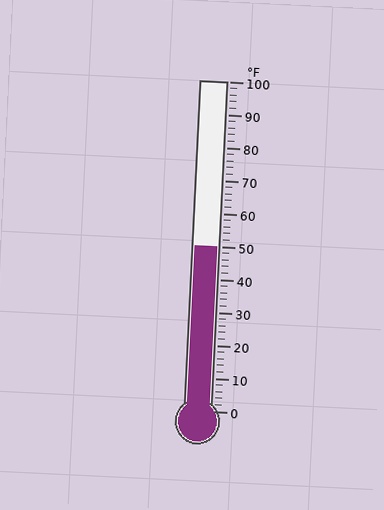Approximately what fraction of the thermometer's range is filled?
The thermometer is filled to approximately 50% of its range.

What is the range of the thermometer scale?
The thermometer scale ranges from 0°F to 100°F.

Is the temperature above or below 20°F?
The temperature is above 20°F.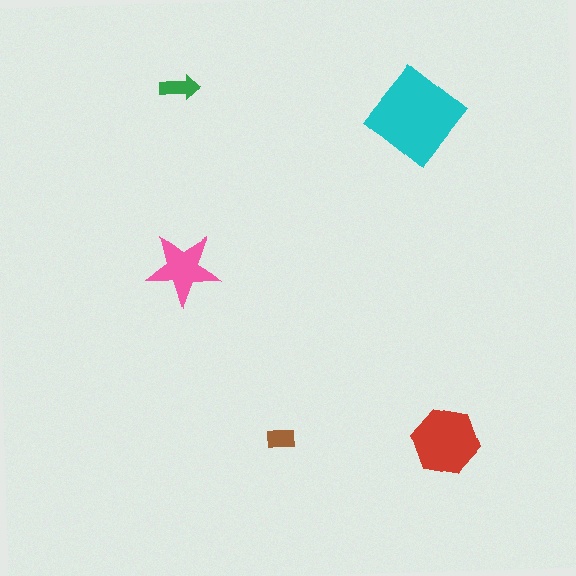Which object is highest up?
The green arrow is topmost.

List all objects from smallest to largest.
The brown rectangle, the green arrow, the pink star, the red hexagon, the cyan diamond.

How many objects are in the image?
There are 5 objects in the image.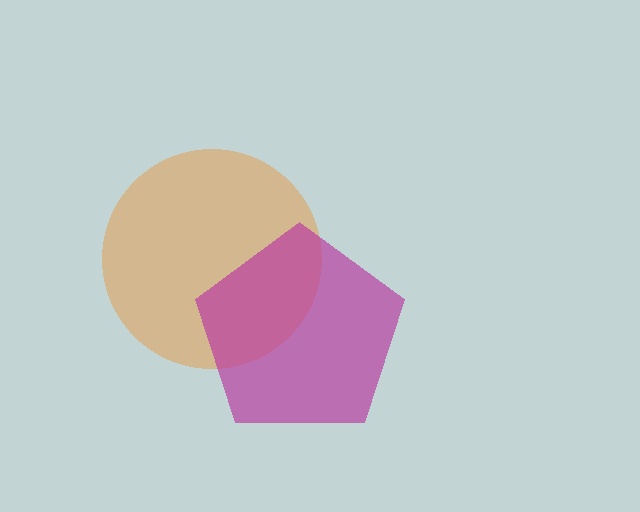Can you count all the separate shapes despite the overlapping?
Yes, there are 2 separate shapes.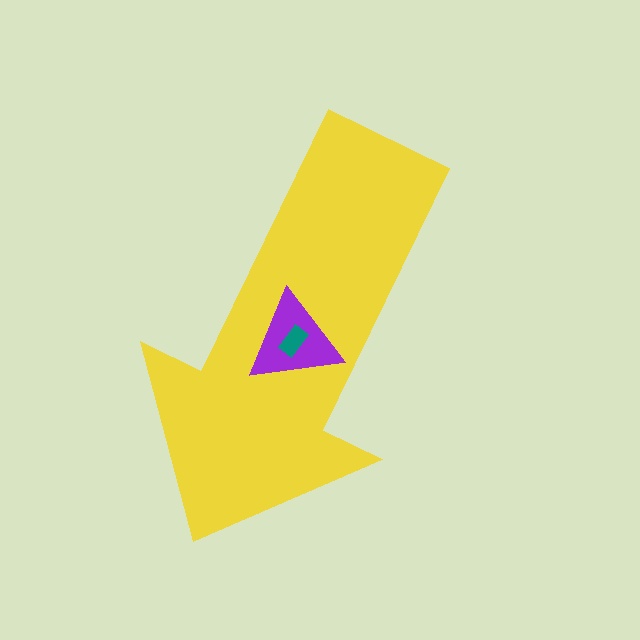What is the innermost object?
The teal rectangle.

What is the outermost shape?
The yellow arrow.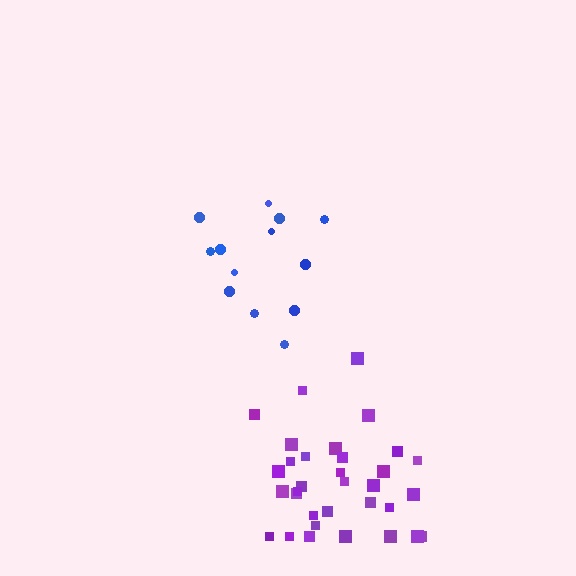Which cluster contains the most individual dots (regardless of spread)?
Purple (33).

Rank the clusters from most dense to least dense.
blue, purple.